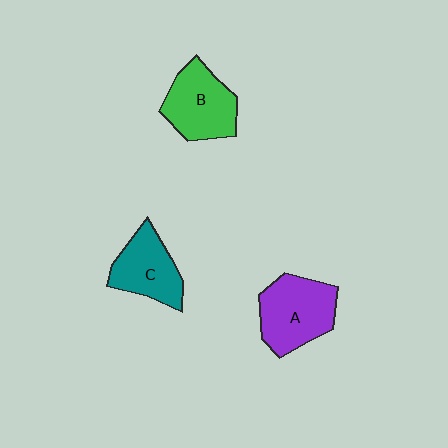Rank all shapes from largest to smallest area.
From largest to smallest: A (purple), B (green), C (teal).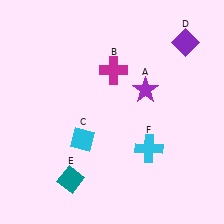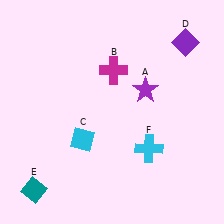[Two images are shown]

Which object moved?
The teal diamond (E) moved left.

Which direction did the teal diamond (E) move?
The teal diamond (E) moved left.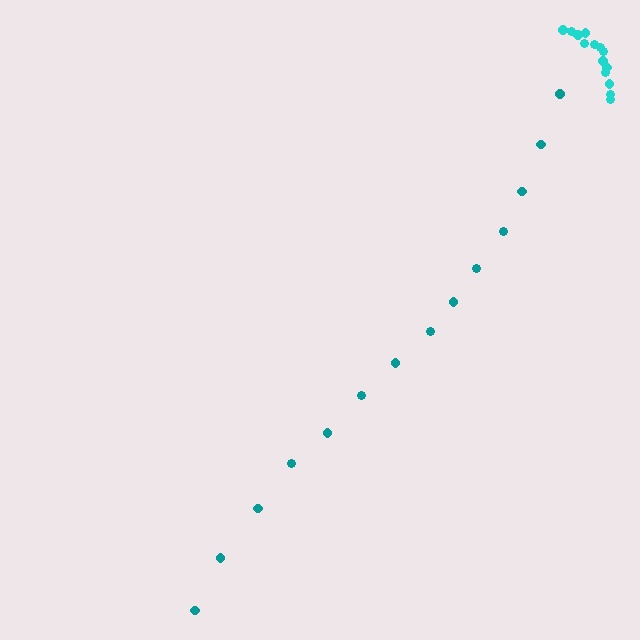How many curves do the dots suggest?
There are 2 distinct paths.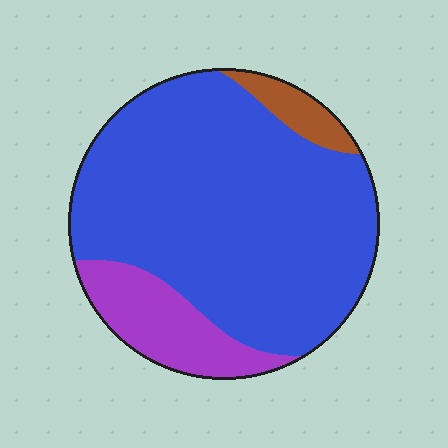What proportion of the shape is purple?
Purple takes up less than a sixth of the shape.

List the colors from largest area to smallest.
From largest to smallest: blue, purple, brown.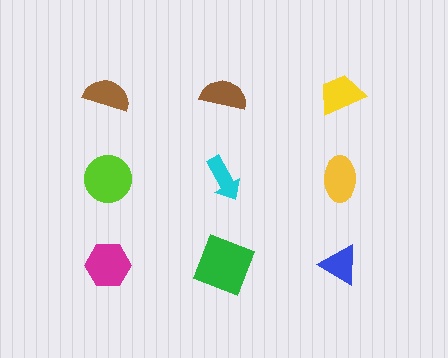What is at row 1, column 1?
A brown semicircle.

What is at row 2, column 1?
A lime circle.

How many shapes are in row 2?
3 shapes.